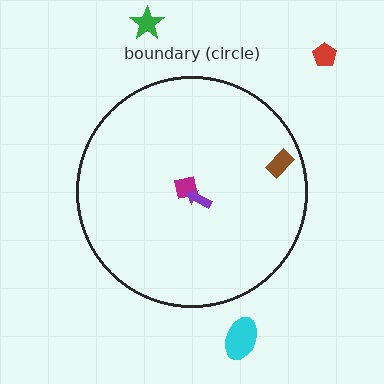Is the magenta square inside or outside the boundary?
Inside.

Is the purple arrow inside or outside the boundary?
Inside.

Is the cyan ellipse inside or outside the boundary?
Outside.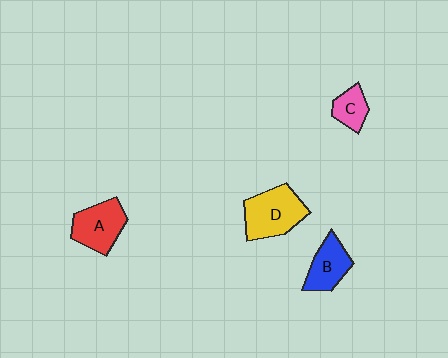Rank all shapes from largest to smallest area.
From largest to smallest: D (yellow), A (red), B (blue), C (pink).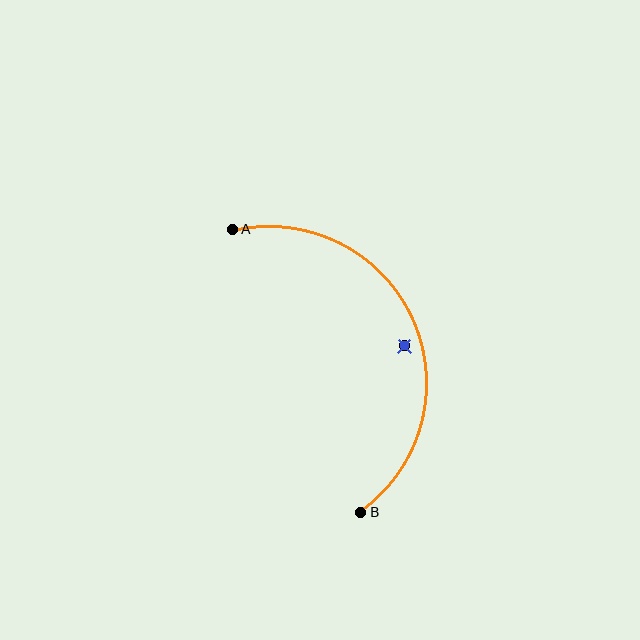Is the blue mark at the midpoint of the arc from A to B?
No — the blue mark does not lie on the arc at all. It sits slightly inside the curve.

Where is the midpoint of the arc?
The arc midpoint is the point on the curve farthest from the straight line joining A and B. It sits to the right of that line.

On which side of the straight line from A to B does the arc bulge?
The arc bulges to the right of the straight line connecting A and B.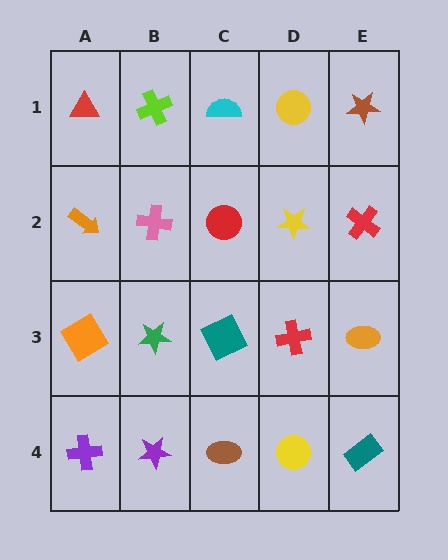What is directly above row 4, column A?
An orange diamond.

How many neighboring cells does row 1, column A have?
2.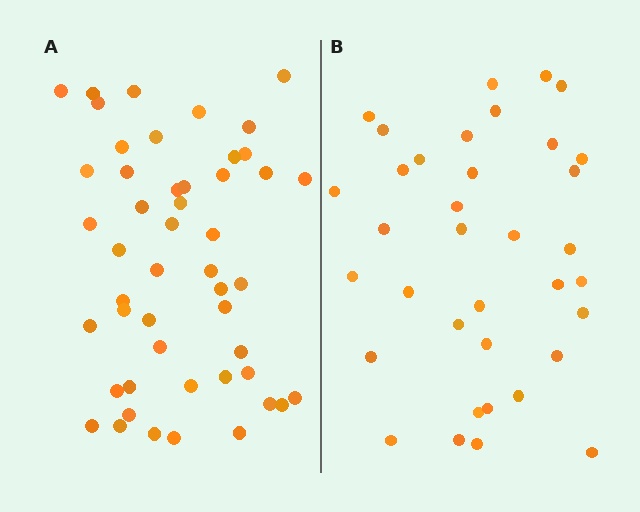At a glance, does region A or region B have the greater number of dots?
Region A (the left region) has more dots.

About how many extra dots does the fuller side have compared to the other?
Region A has approximately 15 more dots than region B.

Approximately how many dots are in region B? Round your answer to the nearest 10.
About 40 dots. (The exact count is 36, which rounds to 40.)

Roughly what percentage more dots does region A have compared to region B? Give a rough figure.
About 35% more.